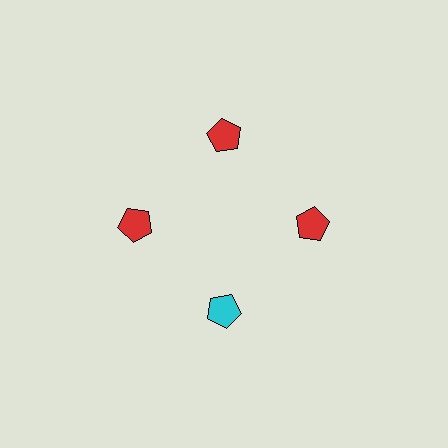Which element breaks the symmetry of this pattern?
The cyan pentagon at roughly the 6 o'clock position breaks the symmetry. All other shapes are red pentagons.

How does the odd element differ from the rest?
It has a different color: cyan instead of red.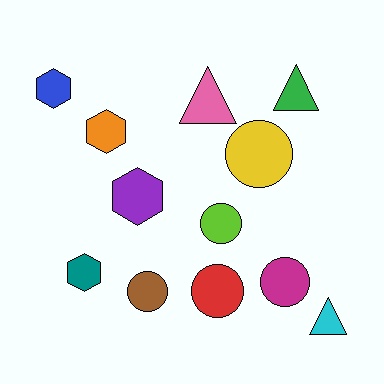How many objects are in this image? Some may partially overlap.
There are 12 objects.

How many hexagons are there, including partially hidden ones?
There are 4 hexagons.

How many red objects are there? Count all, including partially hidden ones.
There is 1 red object.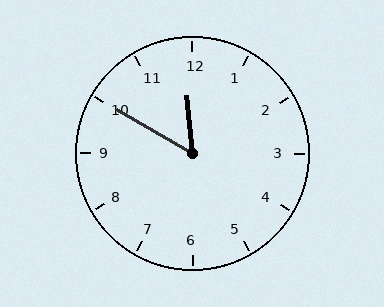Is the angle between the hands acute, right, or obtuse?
It is acute.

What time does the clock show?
11:50.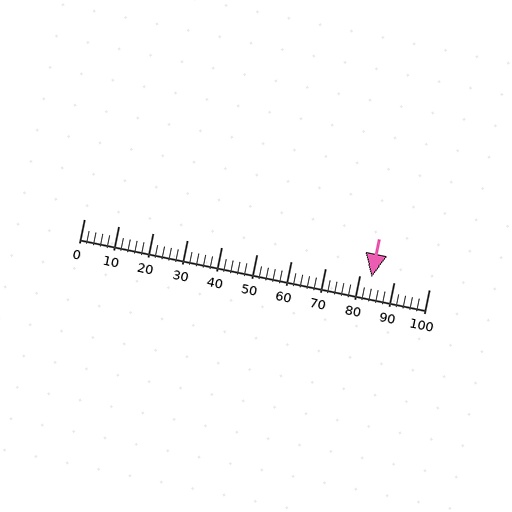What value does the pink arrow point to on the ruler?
The pink arrow points to approximately 83.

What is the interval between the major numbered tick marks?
The major tick marks are spaced 10 units apart.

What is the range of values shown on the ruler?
The ruler shows values from 0 to 100.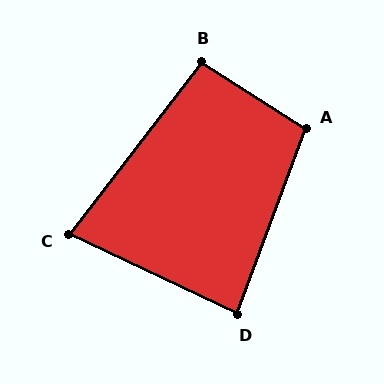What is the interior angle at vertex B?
Approximately 95 degrees (obtuse).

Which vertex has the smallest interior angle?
C, at approximately 78 degrees.